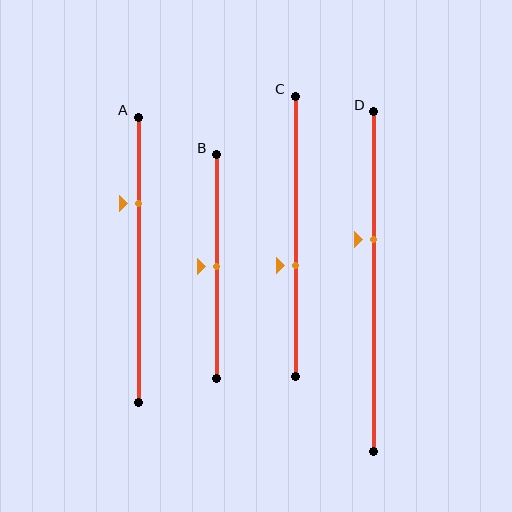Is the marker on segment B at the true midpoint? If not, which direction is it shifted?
Yes, the marker on segment B is at the true midpoint.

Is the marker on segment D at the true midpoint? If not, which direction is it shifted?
No, the marker on segment D is shifted upward by about 12% of the segment length.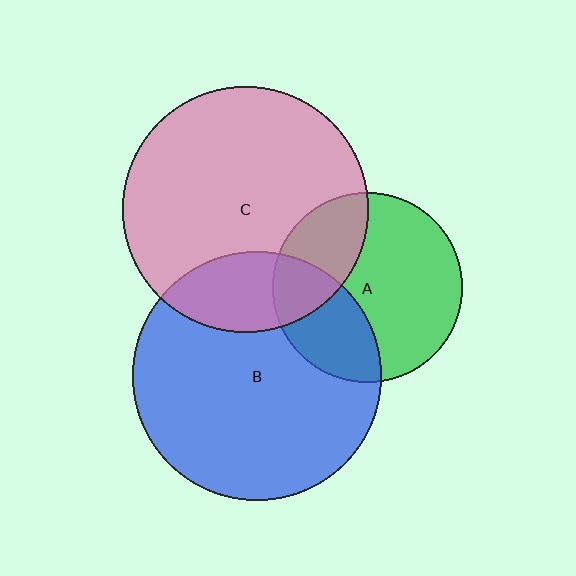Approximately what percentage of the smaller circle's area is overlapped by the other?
Approximately 30%.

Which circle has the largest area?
Circle B (blue).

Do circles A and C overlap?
Yes.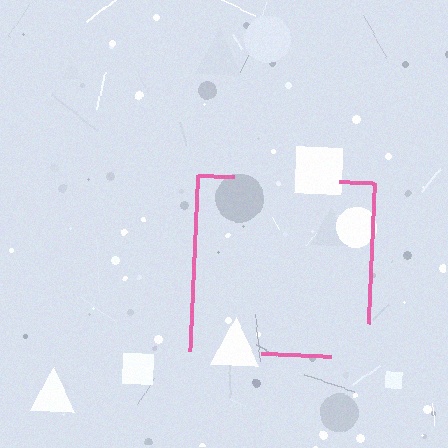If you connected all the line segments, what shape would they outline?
They would outline a square.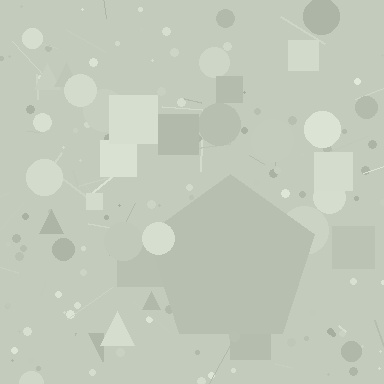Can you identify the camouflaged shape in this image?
The camouflaged shape is a pentagon.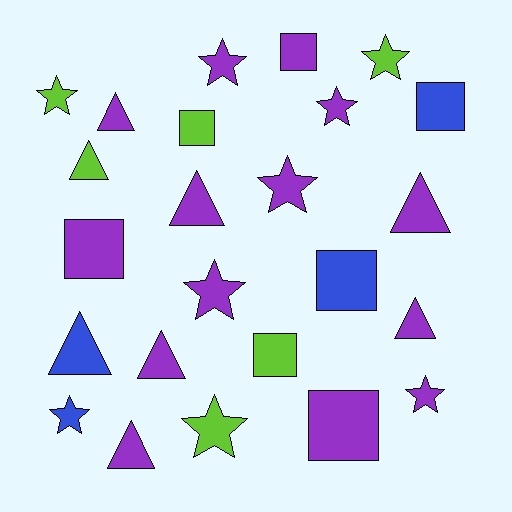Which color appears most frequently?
Purple, with 14 objects.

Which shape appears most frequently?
Star, with 9 objects.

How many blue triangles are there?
There is 1 blue triangle.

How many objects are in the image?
There are 24 objects.